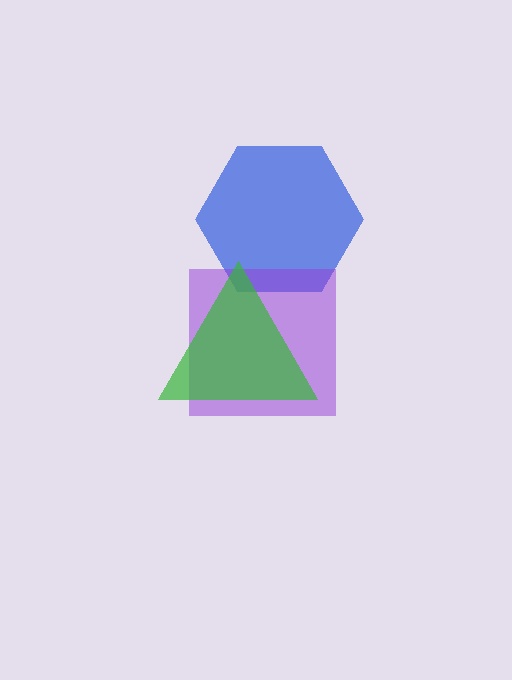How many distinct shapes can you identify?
There are 3 distinct shapes: a blue hexagon, a purple square, a green triangle.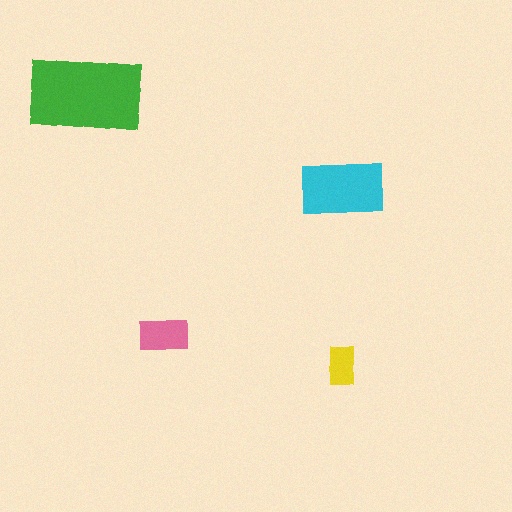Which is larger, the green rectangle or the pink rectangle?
The green one.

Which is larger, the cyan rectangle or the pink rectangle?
The cyan one.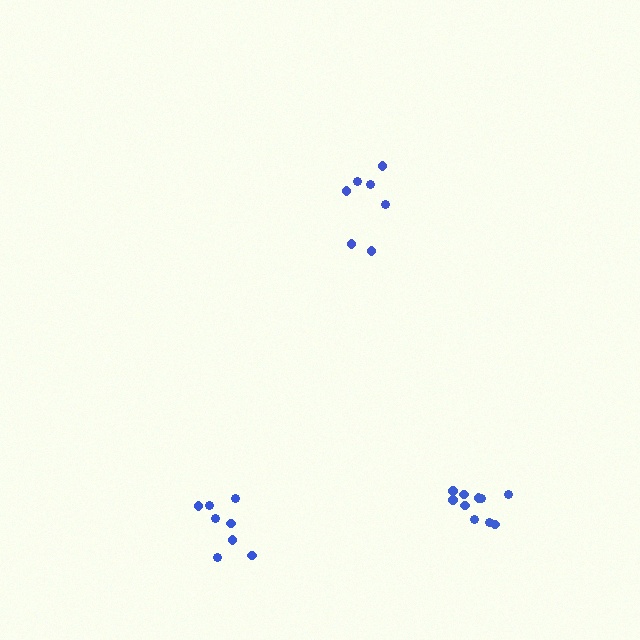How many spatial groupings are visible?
There are 3 spatial groupings.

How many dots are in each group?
Group 1: 7 dots, Group 2: 8 dots, Group 3: 10 dots (25 total).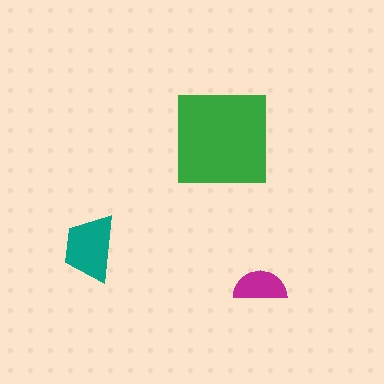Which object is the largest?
The green square.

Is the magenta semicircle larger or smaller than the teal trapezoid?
Smaller.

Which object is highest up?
The green square is topmost.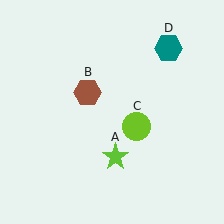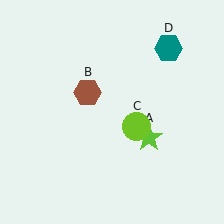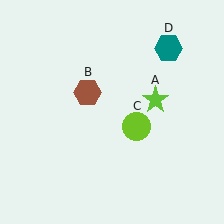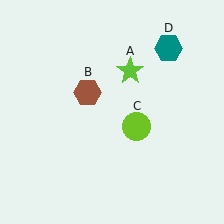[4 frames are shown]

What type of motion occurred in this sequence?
The lime star (object A) rotated counterclockwise around the center of the scene.